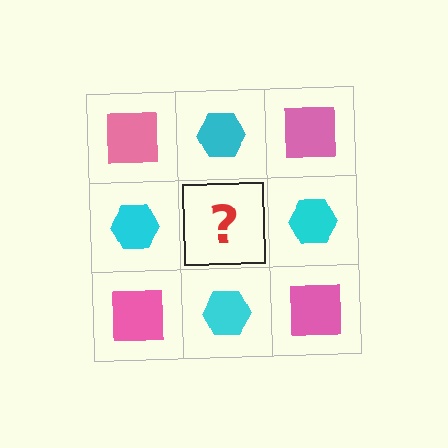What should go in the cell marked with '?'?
The missing cell should contain a pink square.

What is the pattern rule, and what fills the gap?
The rule is that it alternates pink square and cyan hexagon in a checkerboard pattern. The gap should be filled with a pink square.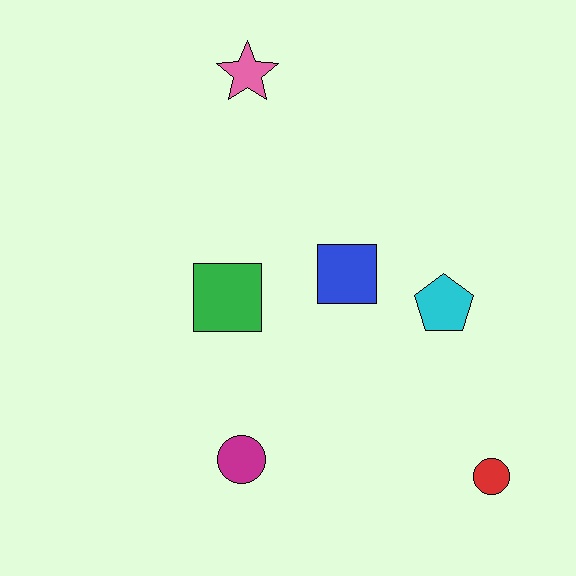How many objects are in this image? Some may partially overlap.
There are 6 objects.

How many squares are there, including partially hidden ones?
There are 2 squares.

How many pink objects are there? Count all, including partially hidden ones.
There is 1 pink object.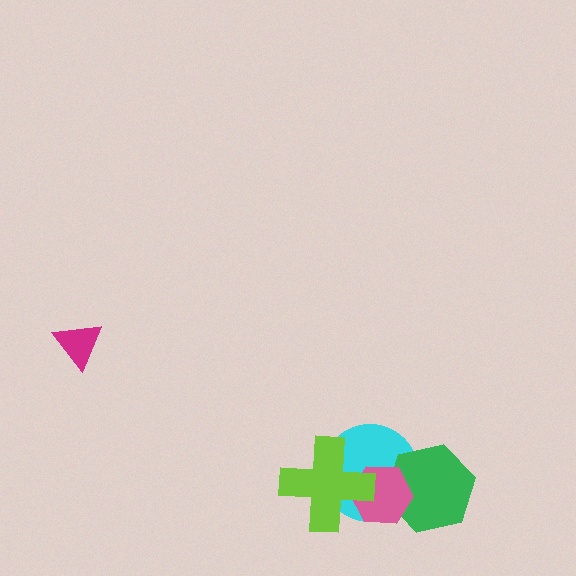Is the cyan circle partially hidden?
Yes, it is partially covered by another shape.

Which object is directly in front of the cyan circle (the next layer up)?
The green hexagon is directly in front of the cyan circle.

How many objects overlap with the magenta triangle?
0 objects overlap with the magenta triangle.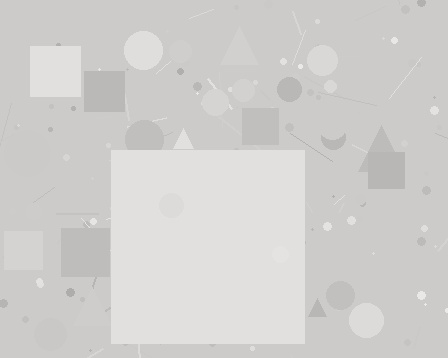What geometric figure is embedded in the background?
A square is embedded in the background.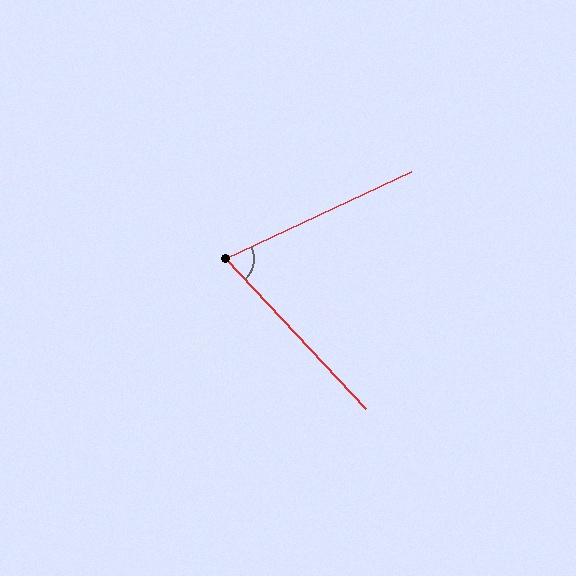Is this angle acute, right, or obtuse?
It is acute.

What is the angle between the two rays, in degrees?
Approximately 72 degrees.